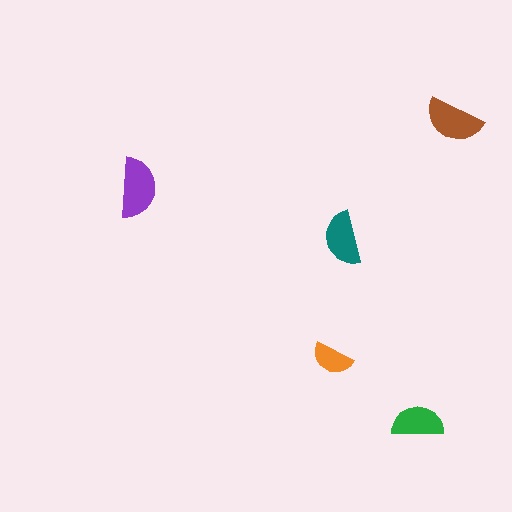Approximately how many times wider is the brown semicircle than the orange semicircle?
About 1.5 times wider.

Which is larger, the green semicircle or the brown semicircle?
The brown one.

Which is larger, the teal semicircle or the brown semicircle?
The brown one.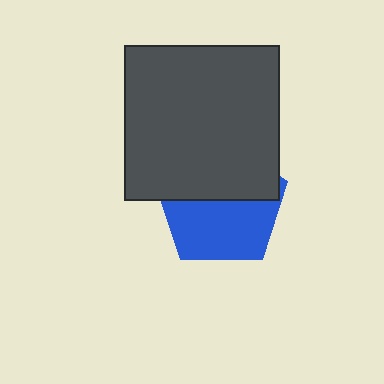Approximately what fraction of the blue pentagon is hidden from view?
Roughly 48% of the blue pentagon is hidden behind the dark gray square.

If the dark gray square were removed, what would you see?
You would see the complete blue pentagon.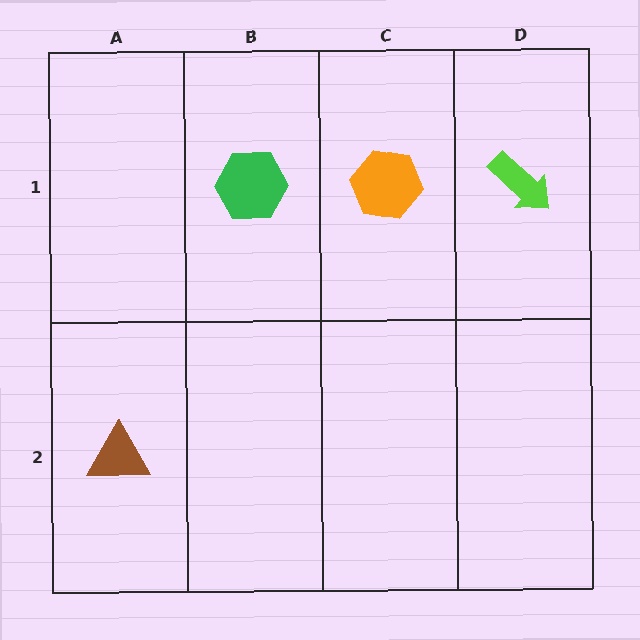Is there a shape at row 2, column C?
No, that cell is empty.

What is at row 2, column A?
A brown triangle.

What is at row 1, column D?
A lime arrow.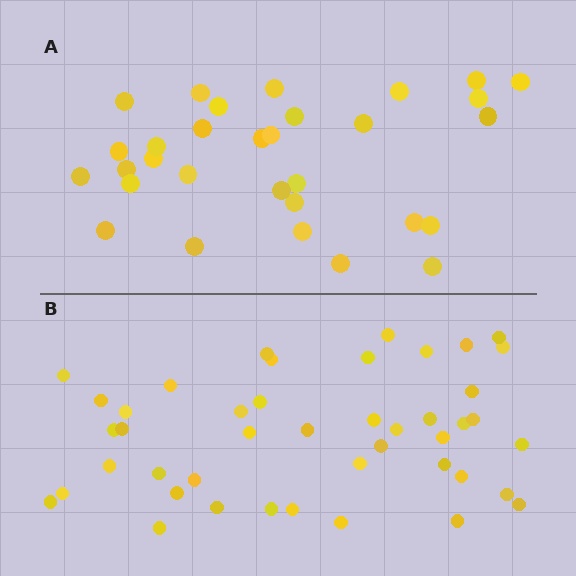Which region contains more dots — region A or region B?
Region B (the bottom region) has more dots.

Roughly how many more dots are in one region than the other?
Region B has approximately 15 more dots than region A.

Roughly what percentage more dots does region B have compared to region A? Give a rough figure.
About 40% more.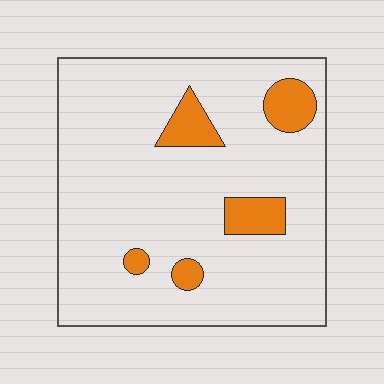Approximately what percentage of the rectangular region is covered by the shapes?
Approximately 10%.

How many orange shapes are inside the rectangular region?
5.